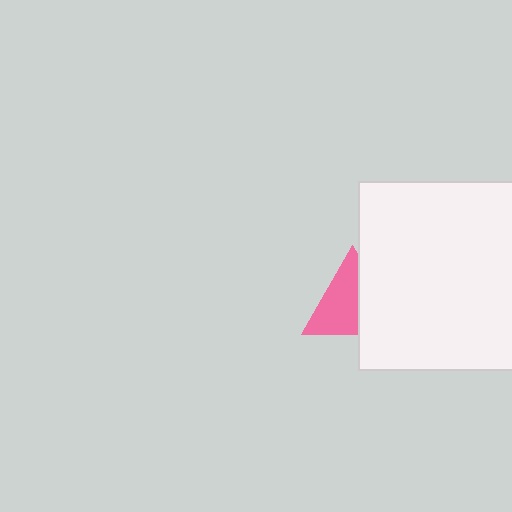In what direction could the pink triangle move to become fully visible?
The pink triangle could move left. That would shift it out from behind the white square entirely.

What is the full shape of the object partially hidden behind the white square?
The partially hidden object is a pink triangle.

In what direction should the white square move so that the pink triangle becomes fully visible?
The white square should move right. That is the shortest direction to clear the overlap and leave the pink triangle fully visible.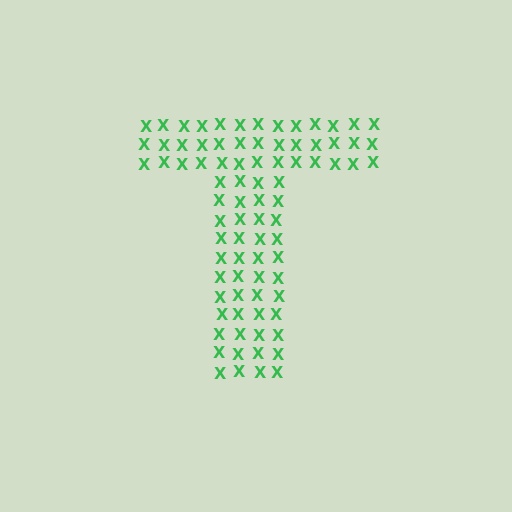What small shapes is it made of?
It is made of small letter X's.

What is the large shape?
The large shape is the letter T.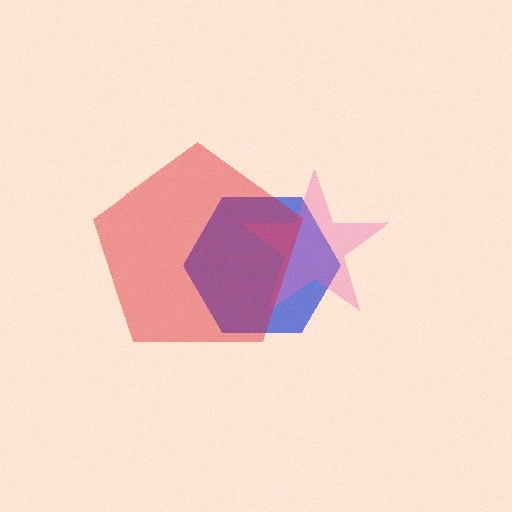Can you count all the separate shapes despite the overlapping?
Yes, there are 3 separate shapes.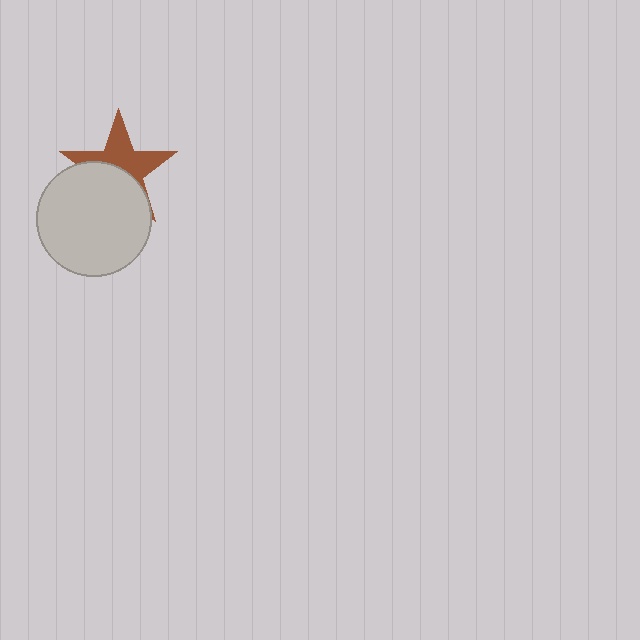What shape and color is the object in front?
The object in front is a light gray circle.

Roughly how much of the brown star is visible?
About half of it is visible (roughly 51%).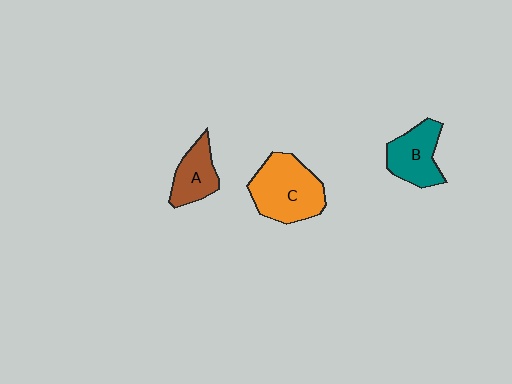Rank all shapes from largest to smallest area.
From largest to smallest: C (orange), B (teal), A (brown).